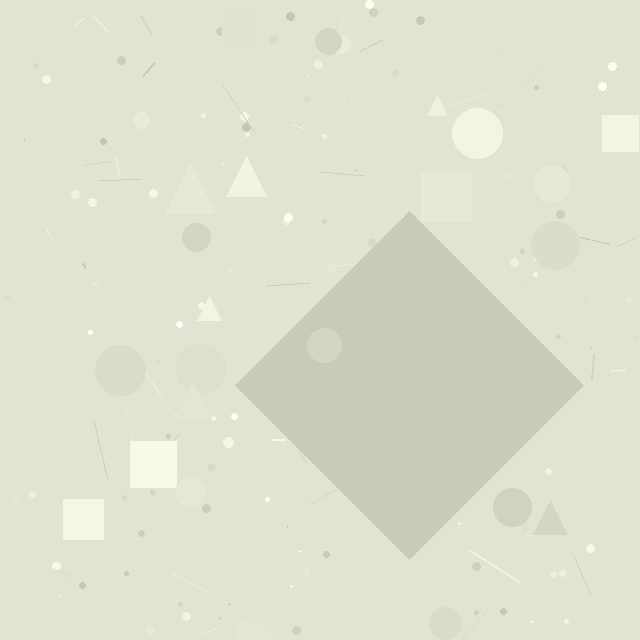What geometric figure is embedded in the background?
A diamond is embedded in the background.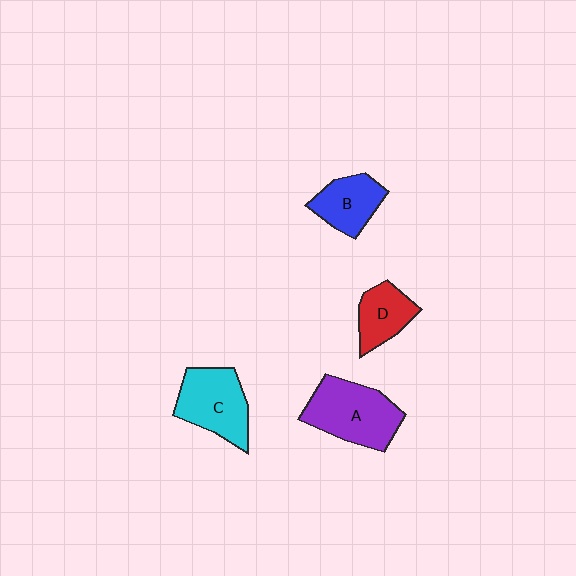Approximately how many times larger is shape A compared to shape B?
Approximately 1.6 times.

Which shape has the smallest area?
Shape D (red).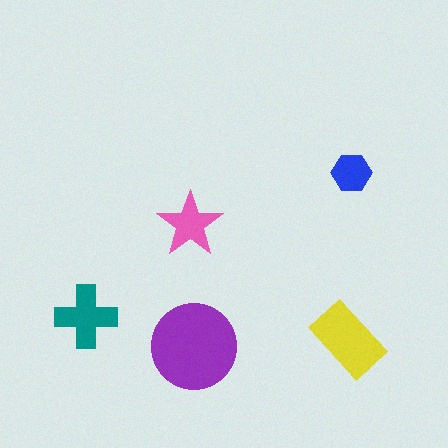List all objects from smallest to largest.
The blue hexagon, the pink star, the teal cross, the yellow rectangle, the purple circle.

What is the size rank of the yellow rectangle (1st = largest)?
2nd.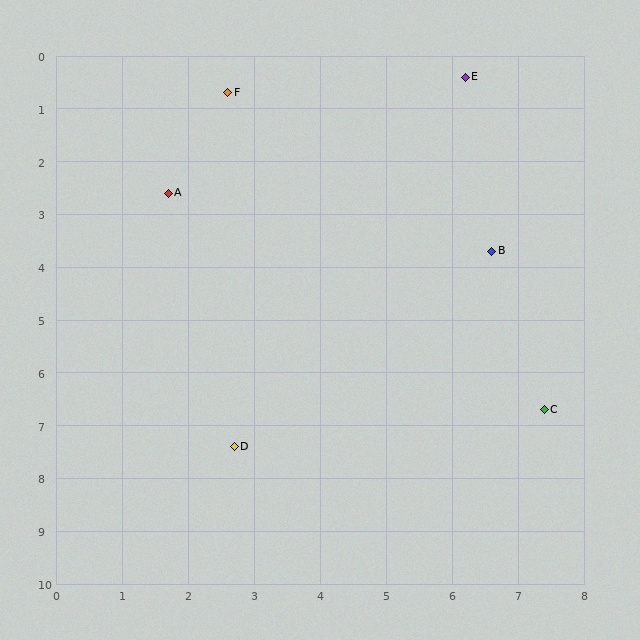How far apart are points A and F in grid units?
Points A and F are about 2.1 grid units apart.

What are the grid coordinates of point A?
Point A is at approximately (1.7, 2.6).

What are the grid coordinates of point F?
Point F is at approximately (2.6, 0.7).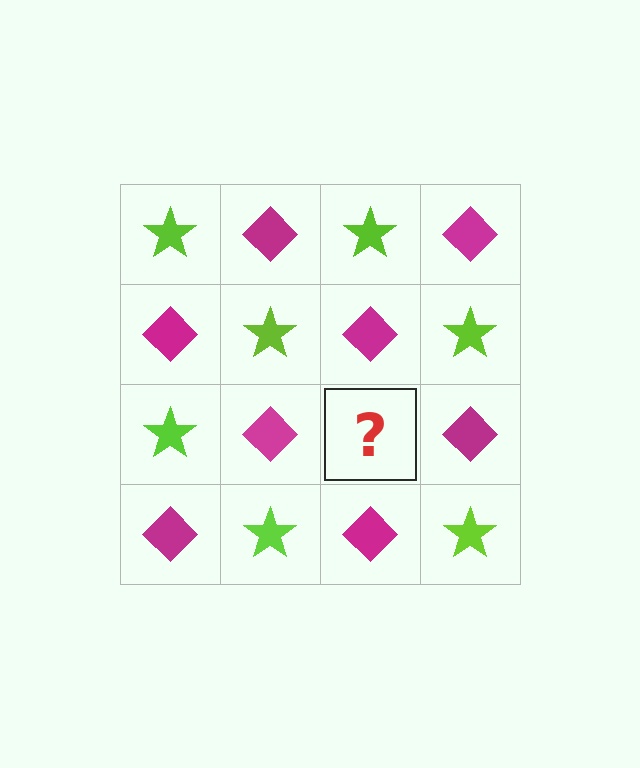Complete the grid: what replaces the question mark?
The question mark should be replaced with a lime star.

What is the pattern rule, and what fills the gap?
The rule is that it alternates lime star and magenta diamond in a checkerboard pattern. The gap should be filled with a lime star.